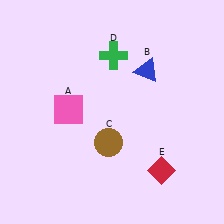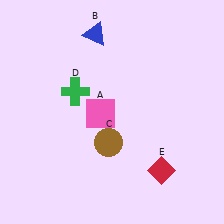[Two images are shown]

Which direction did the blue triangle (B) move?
The blue triangle (B) moved left.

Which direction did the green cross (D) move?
The green cross (D) moved left.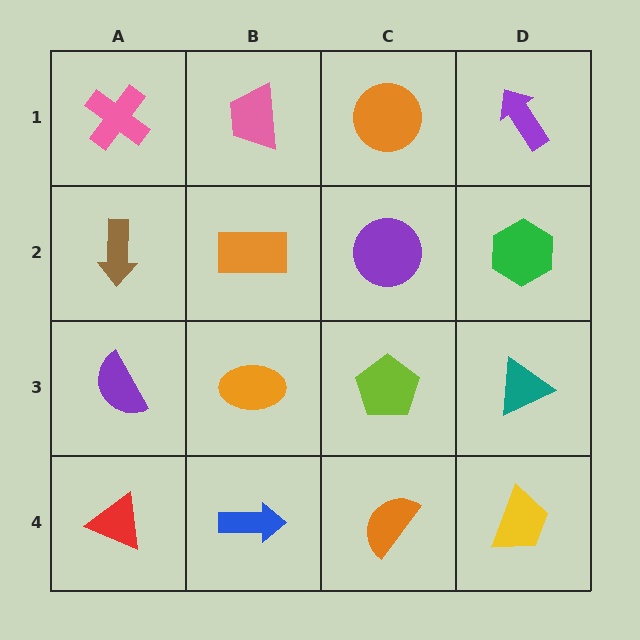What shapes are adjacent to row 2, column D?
A purple arrow (row 1, column D), a teal triangle (row 3, column D), a purple circle (row 2, column C).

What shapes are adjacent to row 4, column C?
A lime pentagon (row 3, column C), a blue arrow (row 4, column B), a yellow trapezoid (row 4, column D).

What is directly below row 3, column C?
An orange semicircle.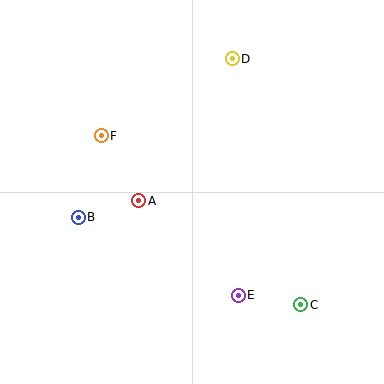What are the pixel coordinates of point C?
Point C is at (301, 305).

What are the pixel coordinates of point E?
Point E is at (238, 295).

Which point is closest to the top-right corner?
Point D is closest to the top-right corner.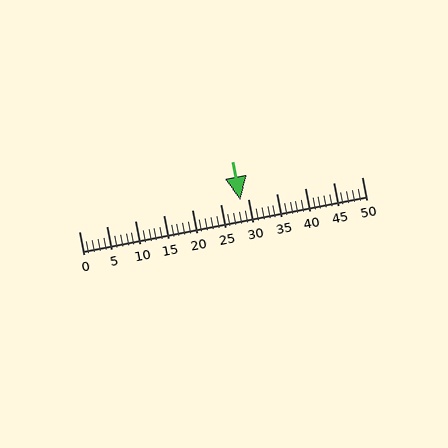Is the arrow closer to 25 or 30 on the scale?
The arrow is closer to 30.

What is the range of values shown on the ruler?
The ruler shows values from 0 to 50.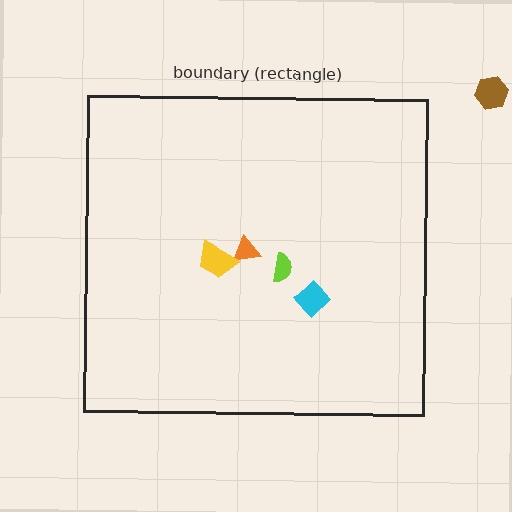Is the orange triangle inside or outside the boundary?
Inside.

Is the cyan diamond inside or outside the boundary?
Inside.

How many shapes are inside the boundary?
4 inside, 1 outside.